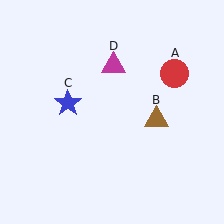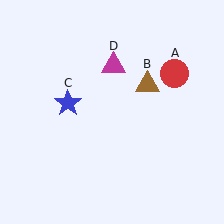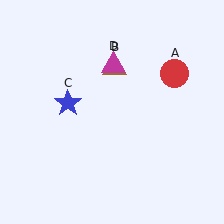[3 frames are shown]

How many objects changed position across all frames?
1 object changed position: brown triangle (object B).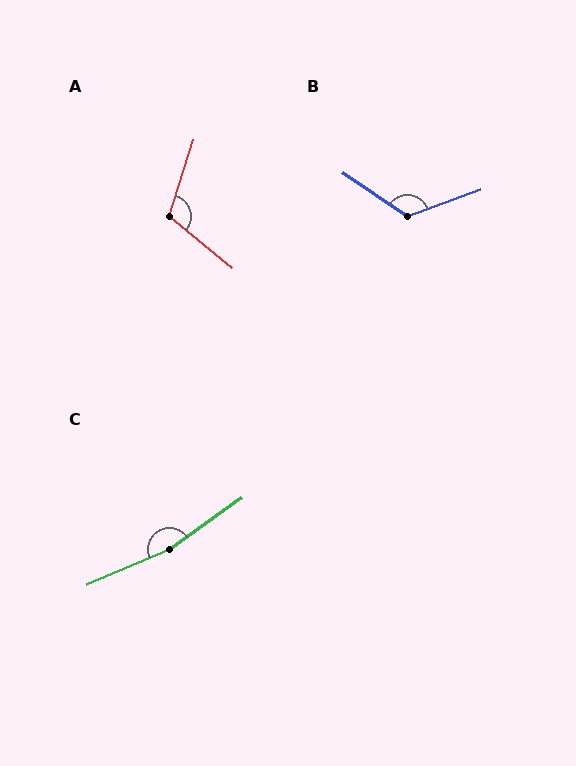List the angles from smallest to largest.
A (112°), B (125°), C (167°).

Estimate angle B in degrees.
Approximately 125 degrees.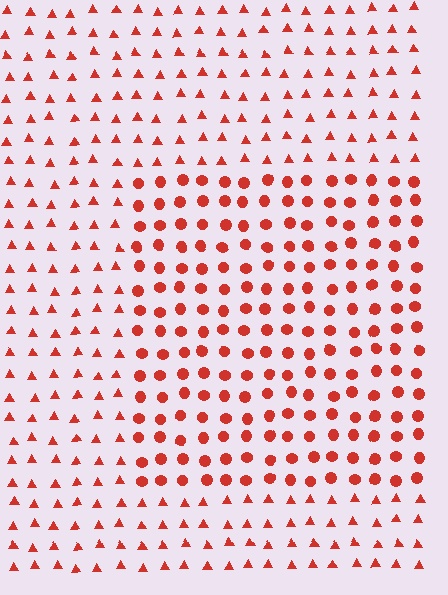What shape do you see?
I see a rectangle.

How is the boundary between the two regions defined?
The boundary is defined by a change in element shape: circles inside vs. triangles outside. All elements share the same color and spacing.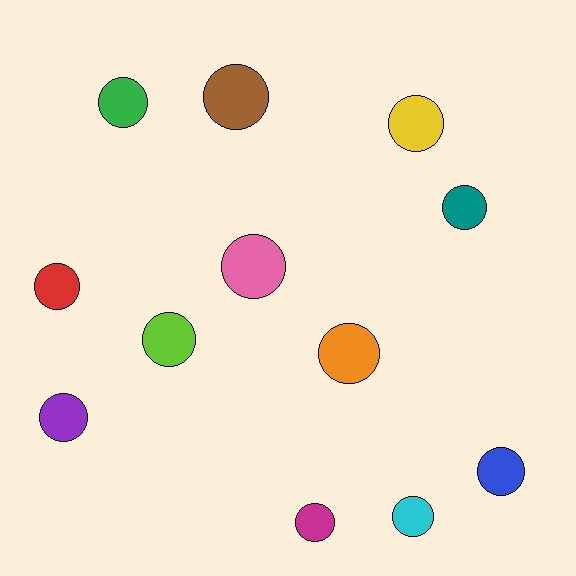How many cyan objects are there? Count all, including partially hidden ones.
There is 1 cyan object.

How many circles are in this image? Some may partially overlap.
There are 12 circles.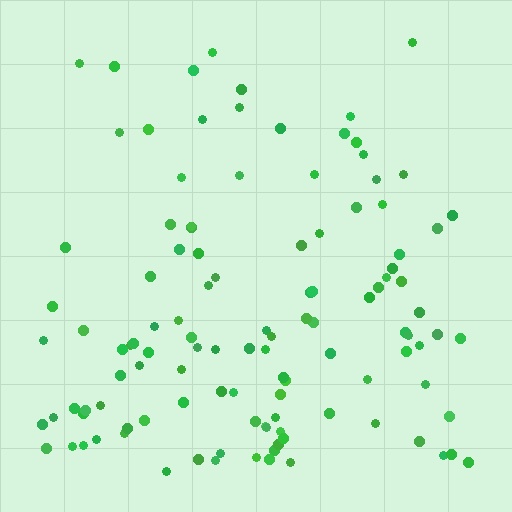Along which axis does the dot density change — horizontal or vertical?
Vertical.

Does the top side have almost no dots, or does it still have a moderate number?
Still a moderate number, just noticeably fewer than the bottom.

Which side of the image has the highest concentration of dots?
The bottom.